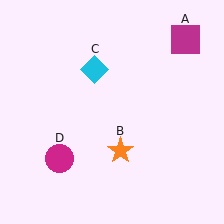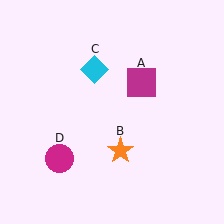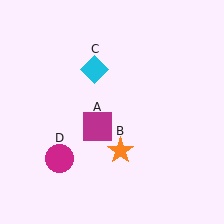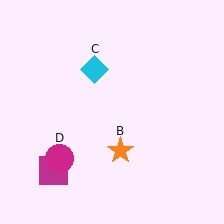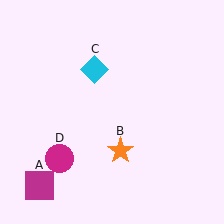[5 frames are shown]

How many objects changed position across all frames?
1 object changed position: magenta square (object A).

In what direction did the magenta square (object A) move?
The magenta square (object A) moved down and to the left.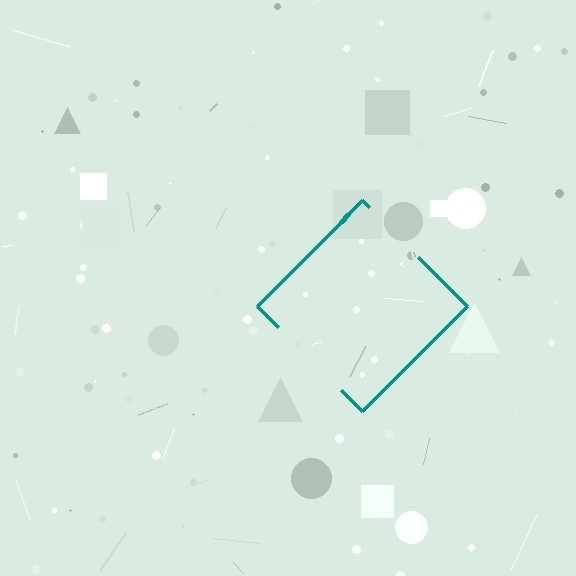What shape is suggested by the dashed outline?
The dashed outline suggests a diamond.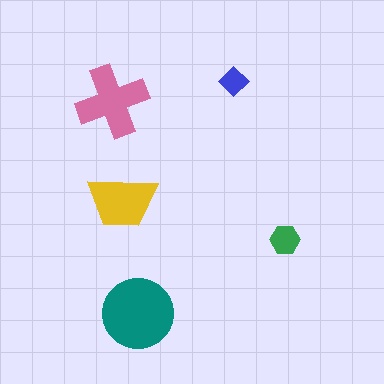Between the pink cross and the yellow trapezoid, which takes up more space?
The pink cross.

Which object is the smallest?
The blue diamond.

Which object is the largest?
The teal circle.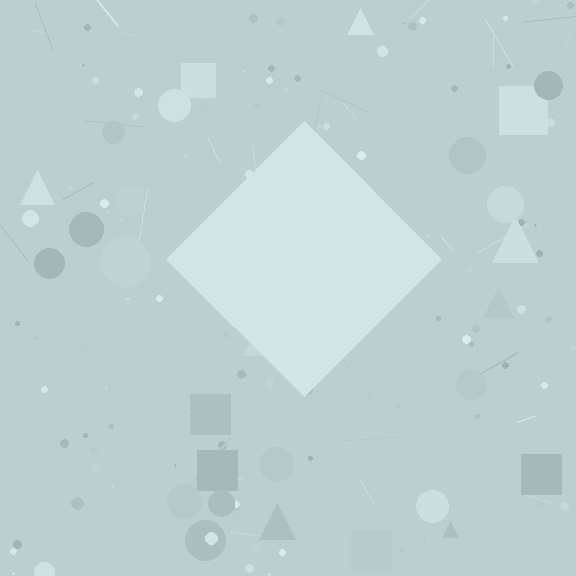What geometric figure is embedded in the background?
A diamond is embedded in the background.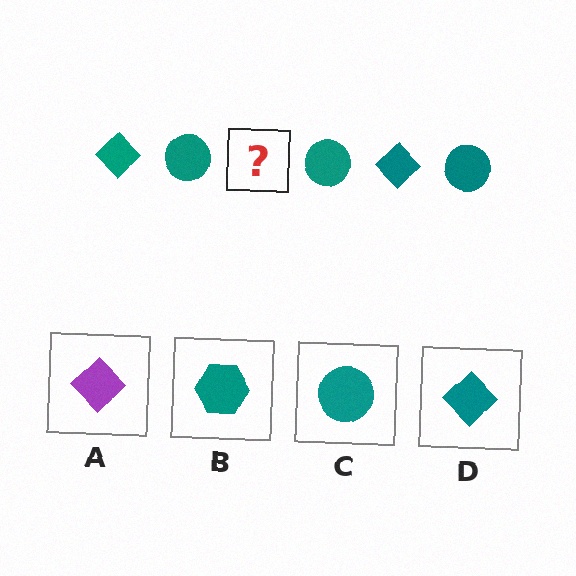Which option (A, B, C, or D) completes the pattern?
D.